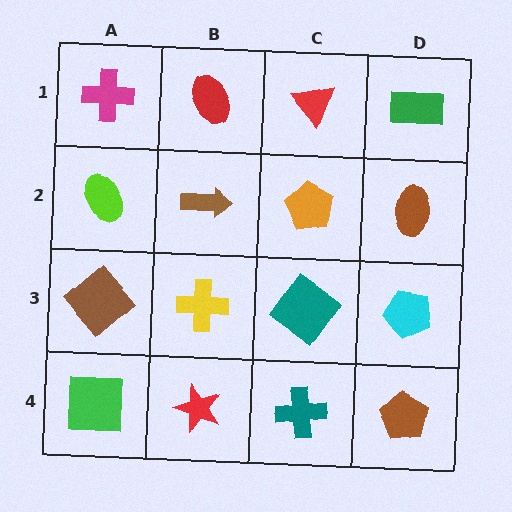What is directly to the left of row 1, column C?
A red ellipse.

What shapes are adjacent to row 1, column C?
An orange pentagon (row 2, column C), a red ellipse (row 1, column B), a green rectangle (row 1, column D).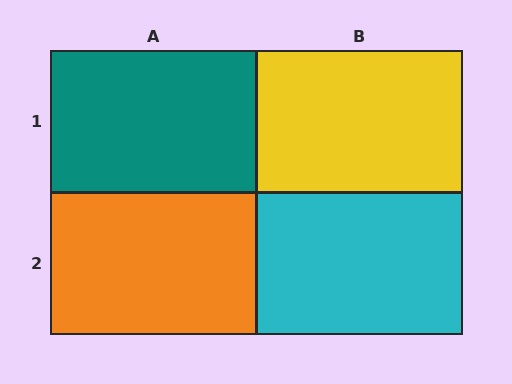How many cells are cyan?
1 cell is cyan.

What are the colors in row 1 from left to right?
Teal, yellow.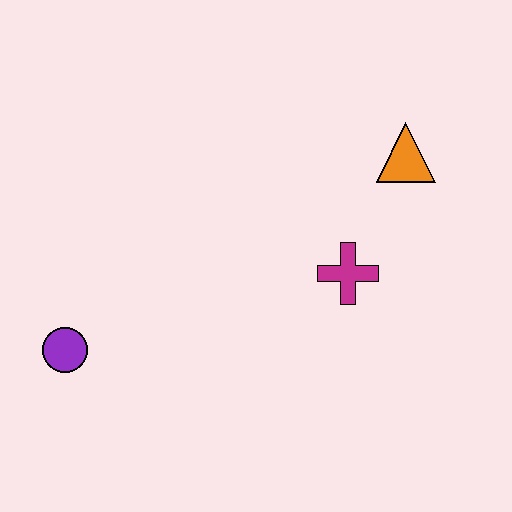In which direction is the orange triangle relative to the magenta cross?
The orange triangle is above the magenta cross.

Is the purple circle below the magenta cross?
Yes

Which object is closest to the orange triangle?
The magenta cross is closest to the orange triangle.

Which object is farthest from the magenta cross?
The purple circle is farthest from the magenta cross.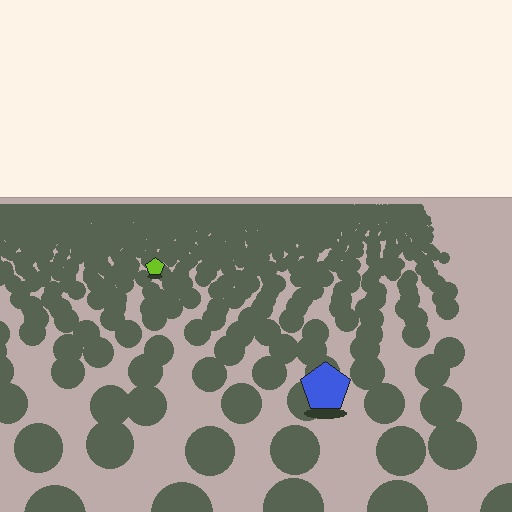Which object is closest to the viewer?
The blue pentagon is closest. The texture marks near it are larger and more spread out.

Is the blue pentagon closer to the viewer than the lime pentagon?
Yes. The blue pentagon is closer — you can tell from the texture gradient: the ground texture is coarser near it.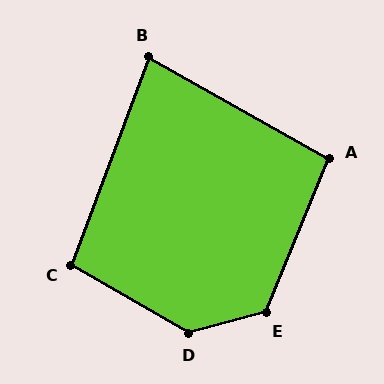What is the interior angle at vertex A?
Approximately 97 degrees (obtuse).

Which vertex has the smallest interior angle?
B, at approximately 81 degrees.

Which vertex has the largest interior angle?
D, at approximately 135 degrees.